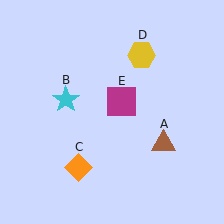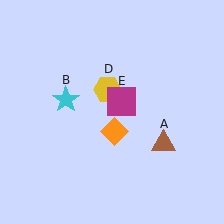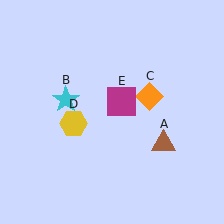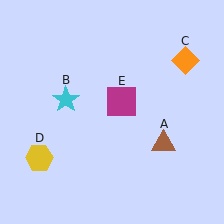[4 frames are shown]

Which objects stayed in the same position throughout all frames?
Brown triangle (object A) and cyan star (object B) and magenta square (object E) remained stationary.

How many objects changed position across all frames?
2 objects changed position: orange diamond (object C), yellow hexagon (object D).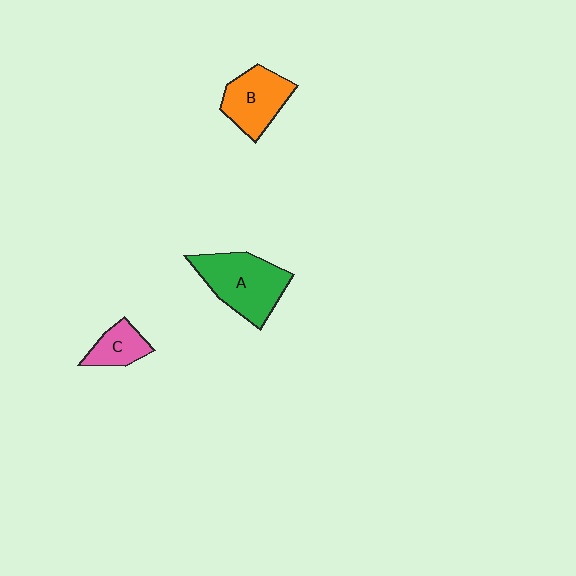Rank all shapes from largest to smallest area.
From largest to smallest: A (green), B (orange), C (pink).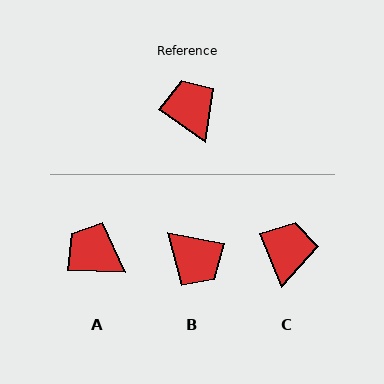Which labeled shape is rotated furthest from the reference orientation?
B, about 156 degrees away.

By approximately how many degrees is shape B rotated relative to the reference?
Approximately 156 degrees clockwise.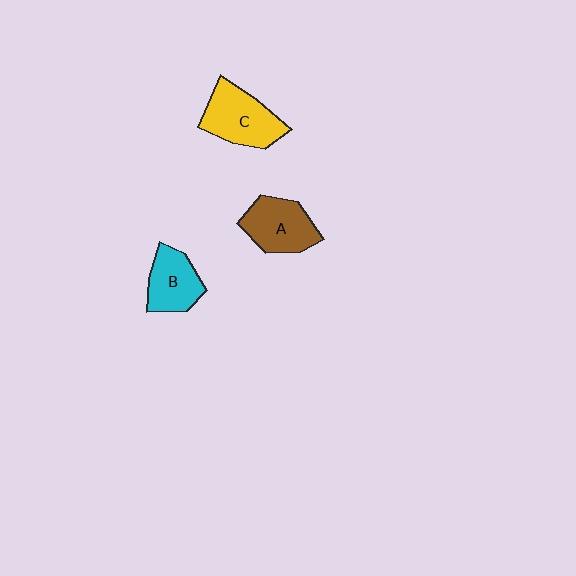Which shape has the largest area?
Shape C (yellow).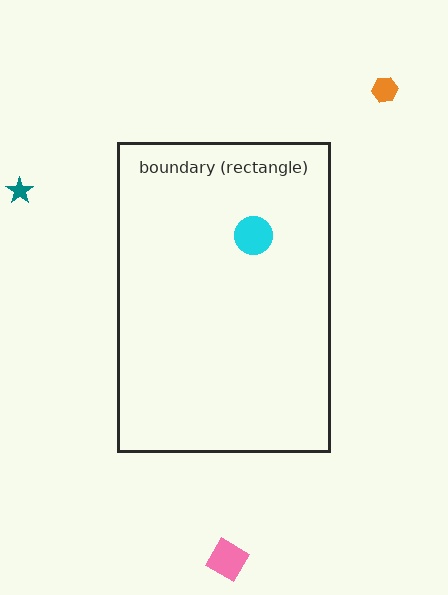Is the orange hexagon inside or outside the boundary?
Outside.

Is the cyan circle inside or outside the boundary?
Inside.